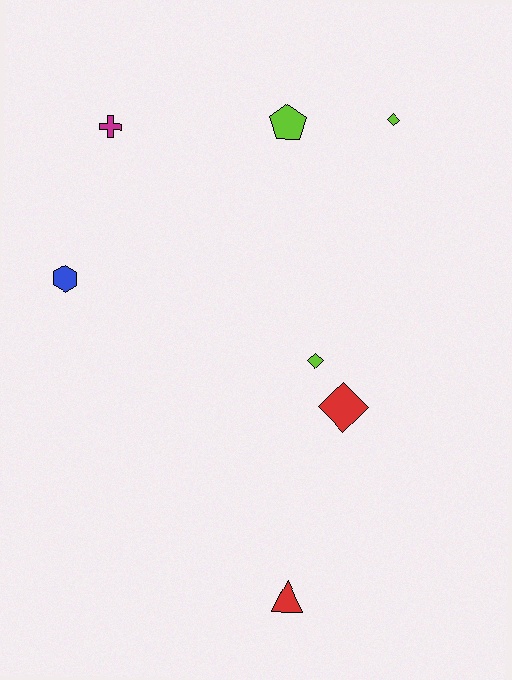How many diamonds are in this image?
There are 3 diamonds.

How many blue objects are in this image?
There is 1 blue object.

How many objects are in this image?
There are 7 objects.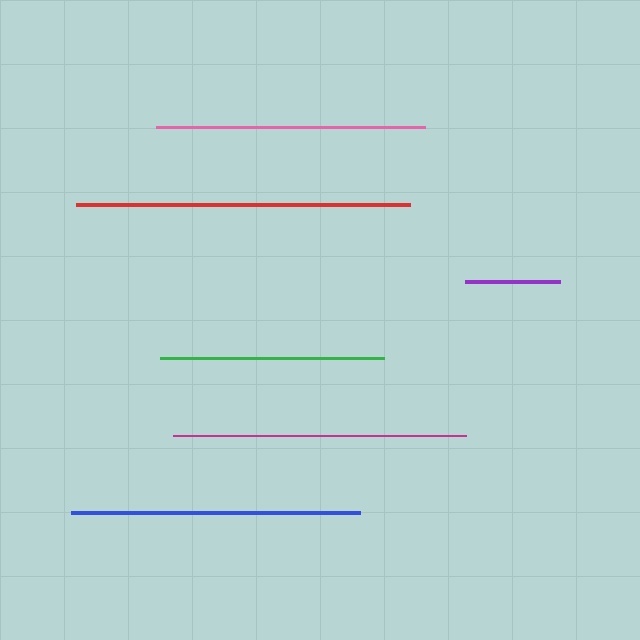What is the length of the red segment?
The red segment is approximately 334 pixels long.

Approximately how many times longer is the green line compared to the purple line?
The green line is approximately 2.4 times the length of the purple line.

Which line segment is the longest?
The red line is the longest at approximately 334 pixels.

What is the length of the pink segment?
The pink segment is approximately 269 pixels long.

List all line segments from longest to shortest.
From longest to shortest: red, magenta, blue, pink, green, purple.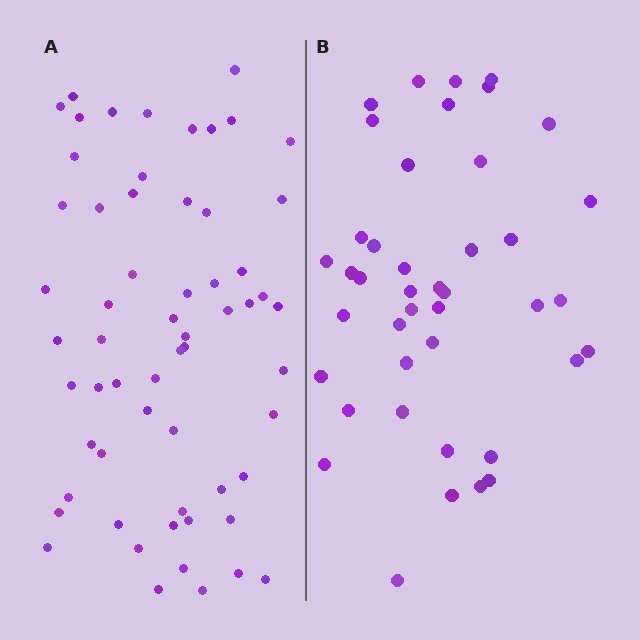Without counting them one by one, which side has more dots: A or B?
Region A (the left region) has more dots.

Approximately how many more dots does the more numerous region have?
Region A has approximately 20 more dots than region B.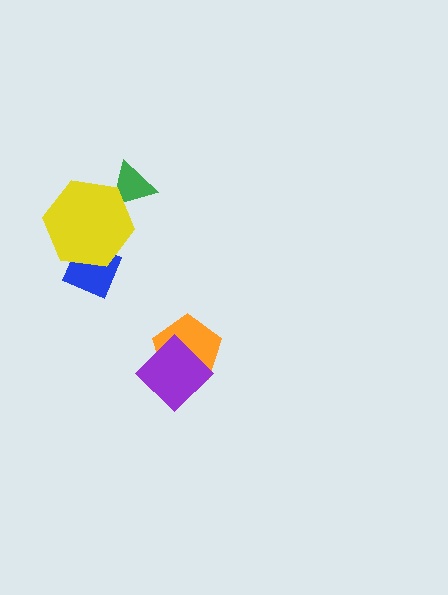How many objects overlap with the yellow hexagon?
2 objects overlap with the yellow hexagon.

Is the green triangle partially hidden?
Yes, it is partially covered by another shape.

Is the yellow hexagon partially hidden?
No, no other shape covers it.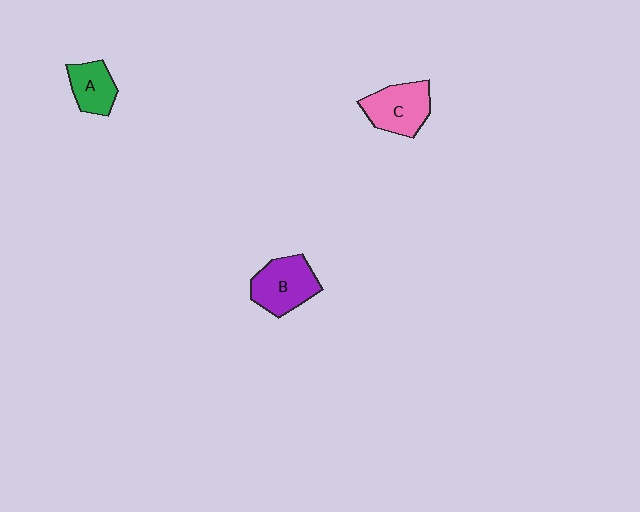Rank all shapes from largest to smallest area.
From largest to smallest: B (purple), C (pink), A (green).